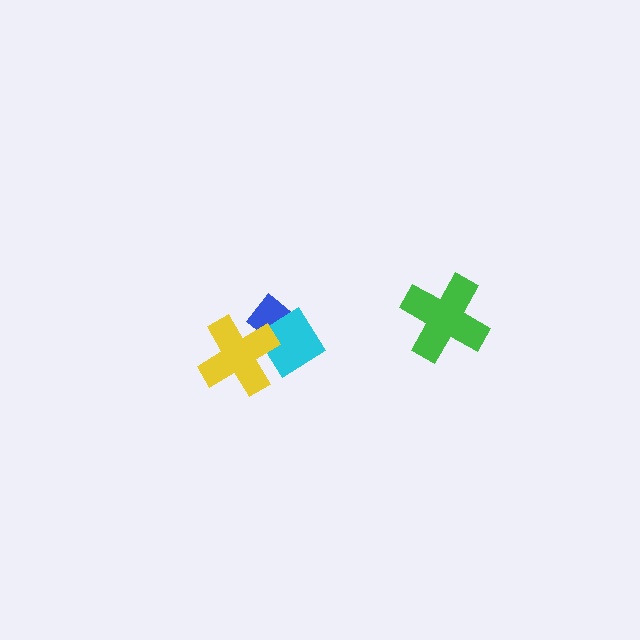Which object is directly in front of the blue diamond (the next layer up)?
The cyan diamond is directly in front of the blue diamond.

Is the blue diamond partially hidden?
Yes, it is partially covered by another shape.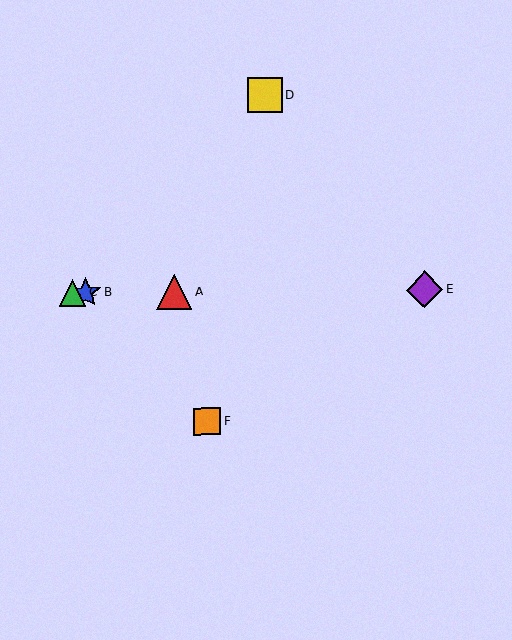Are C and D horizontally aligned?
No, C is at y≈293 and D is at y≈95.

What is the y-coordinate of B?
Object B is at y≈293.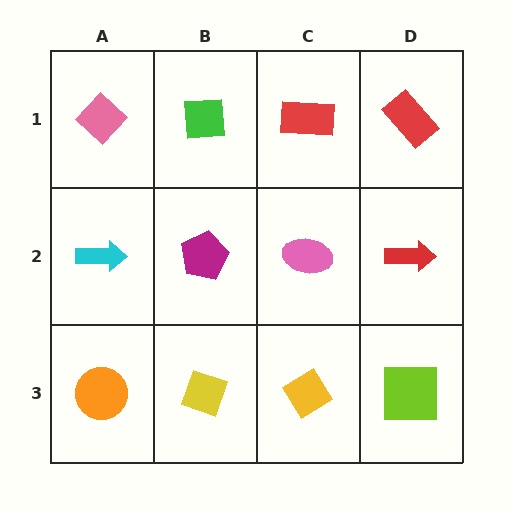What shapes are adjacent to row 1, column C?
A pink ellipse (row 2, column C), a green square (row 1, column B), a red rectangle (row 1, column D).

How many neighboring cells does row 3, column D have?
2.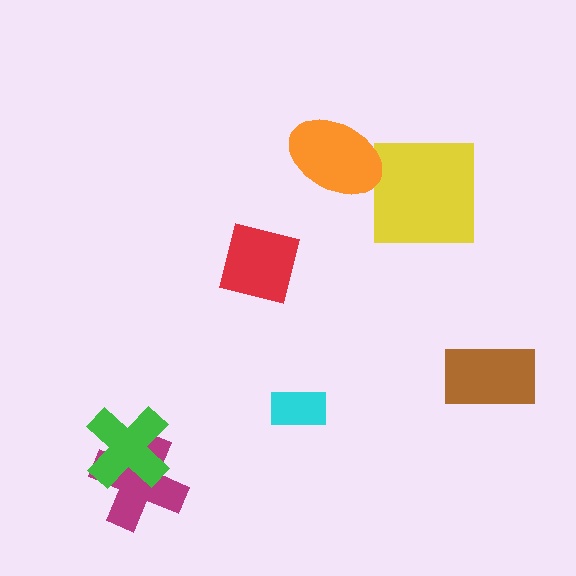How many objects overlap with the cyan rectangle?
0 objects overlap with the cyan rectangle.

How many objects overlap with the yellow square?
0 objects overlap with the yellow square.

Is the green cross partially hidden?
No, no other shape covers it.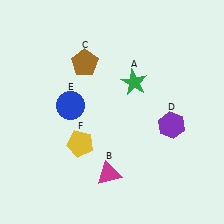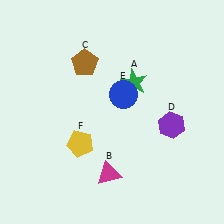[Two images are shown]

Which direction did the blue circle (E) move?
The blue circle (E) moved right.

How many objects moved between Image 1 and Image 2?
1 object moved between the two images.